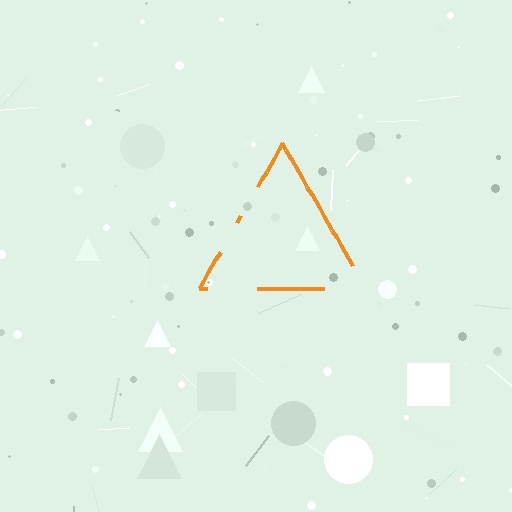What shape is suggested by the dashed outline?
The dashed outline suggests a triangle.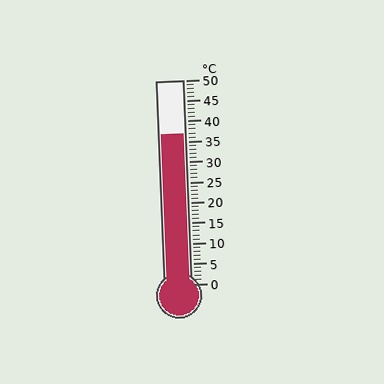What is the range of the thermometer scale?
The thermometer scale ranges from 0°C to 50°C.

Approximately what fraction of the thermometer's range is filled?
The thermometer is filled to approximately 75% of its range.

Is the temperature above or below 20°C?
The temperature is above 20°C.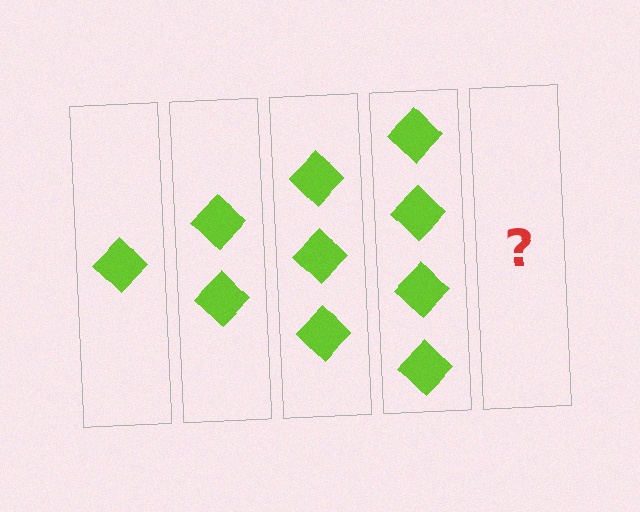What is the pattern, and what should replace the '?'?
The pattern is that each step adds one more diamond. The '?' should be 5 diamonds.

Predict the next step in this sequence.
The next step is 5 diamonds.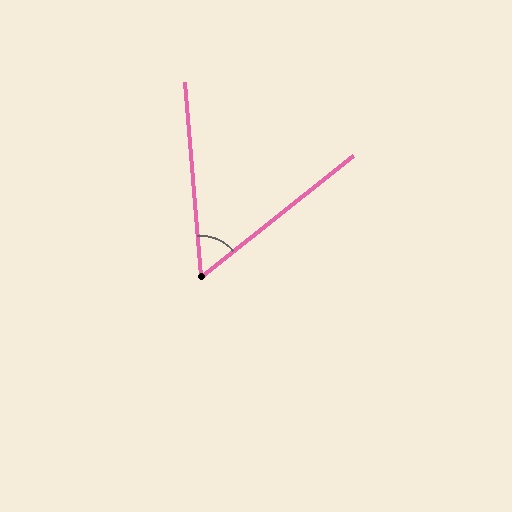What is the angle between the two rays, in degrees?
Approximately 56 degrees.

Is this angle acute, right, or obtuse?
It is acute.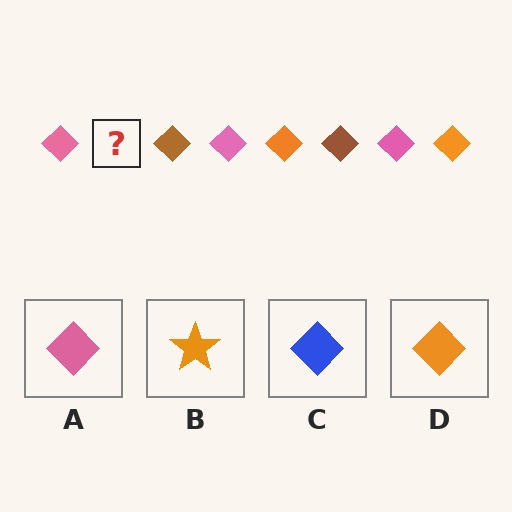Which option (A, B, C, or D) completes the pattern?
D.